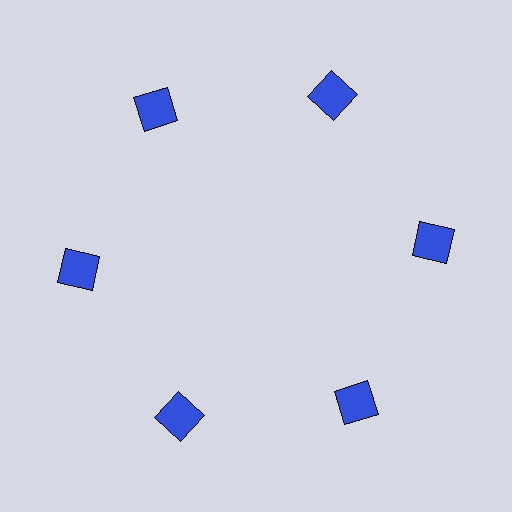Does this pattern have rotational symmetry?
Yes, this pattern has 6-fold rotational symmetry. It looks the same after rotating 60 degrees around the center.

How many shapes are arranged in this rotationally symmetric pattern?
There are 6 shapes, arranged in 6 groups of 1.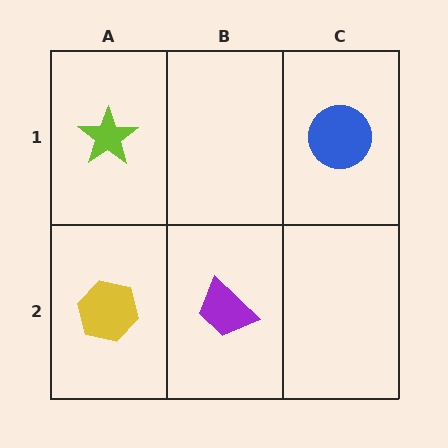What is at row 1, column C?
A blue circle.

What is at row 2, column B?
A purple trapezoid.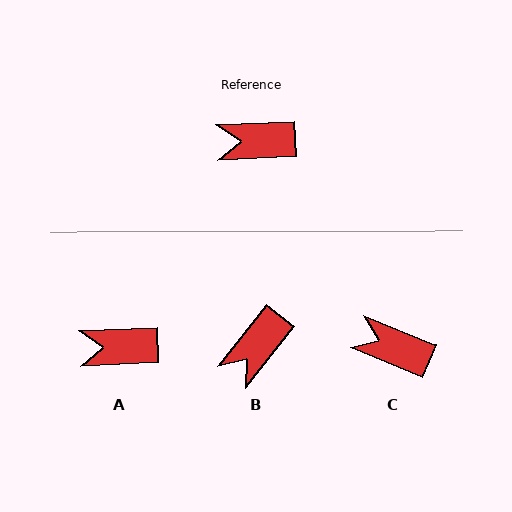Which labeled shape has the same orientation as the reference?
A.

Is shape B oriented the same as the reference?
No, it is off by about 49 degrees.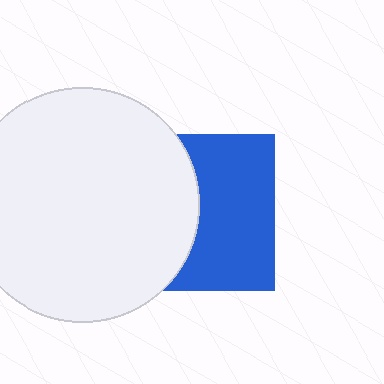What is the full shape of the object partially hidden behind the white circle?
The partially hidden object is a blue square.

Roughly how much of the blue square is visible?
About half of it is visible (roughly 54%).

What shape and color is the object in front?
The object in front is a white circle.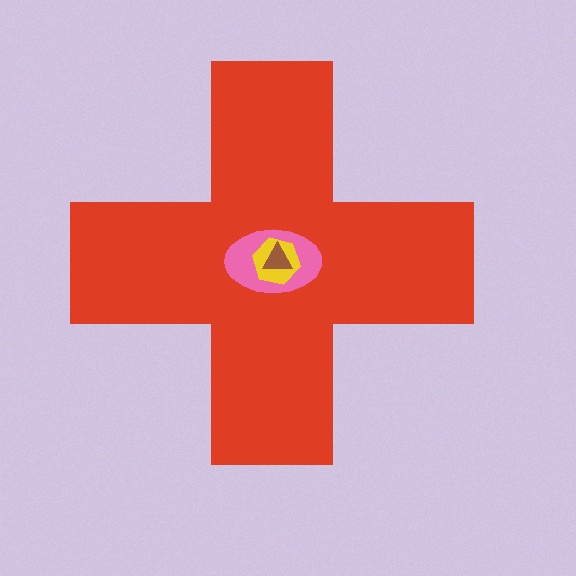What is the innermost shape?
The brown triangle.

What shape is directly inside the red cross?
The pink ellipse.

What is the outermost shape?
The red cross.